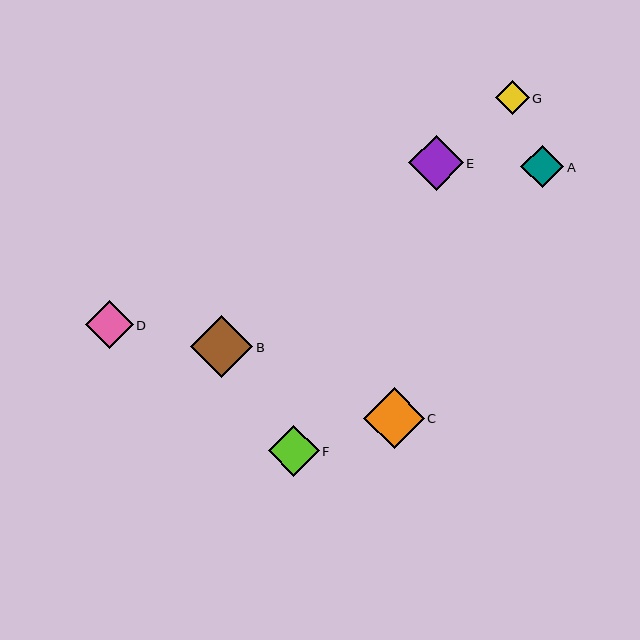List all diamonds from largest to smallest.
From largest to smallest: B, C, E, F, D, A, G.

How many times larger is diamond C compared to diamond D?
Diamond C is approximately 1.3 times the size of diamond D.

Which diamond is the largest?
Diamond B is the largest with a size of approximately 62 pixels.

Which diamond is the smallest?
Diamond G is the smallest with a size of approximately 34 pixels.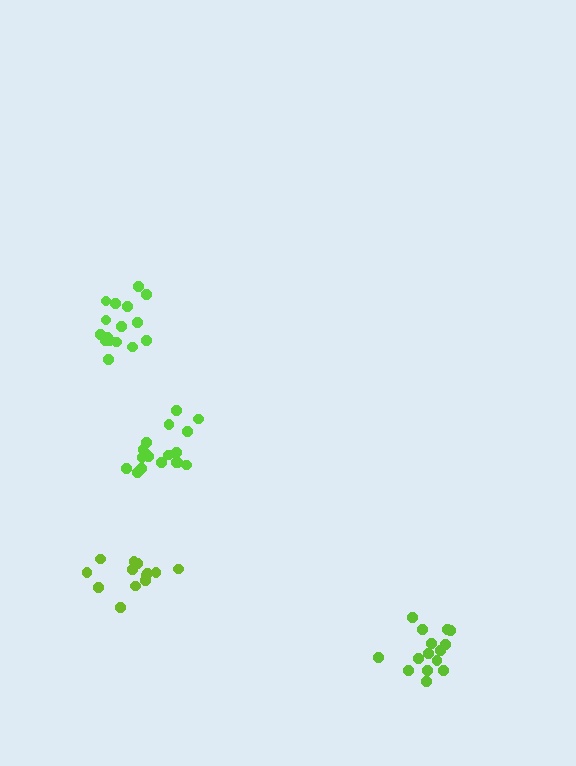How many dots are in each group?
Group 1: 16 dots, Group 2: 13 dots, Group 3: 15 dots, Group 4: 19 dots (63 total).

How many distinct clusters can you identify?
There are 4 distinct clusters.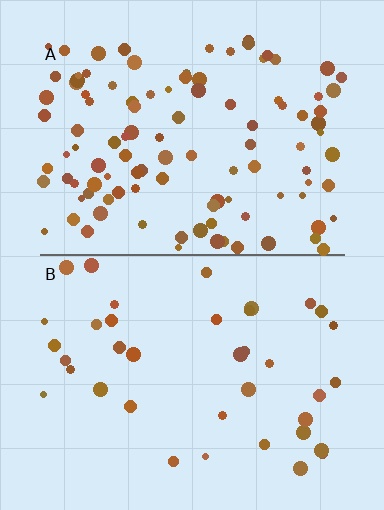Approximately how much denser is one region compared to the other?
Approximately 2.8× — region A over region B.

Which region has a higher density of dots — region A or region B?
A (the top).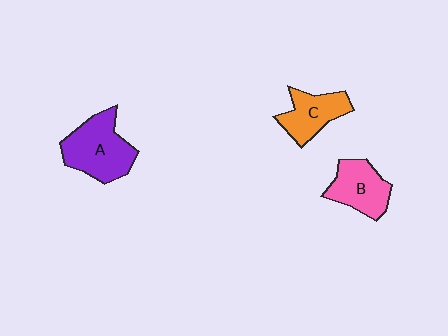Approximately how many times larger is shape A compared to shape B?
Approximately 1.3 times.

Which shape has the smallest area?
Shape C (orange).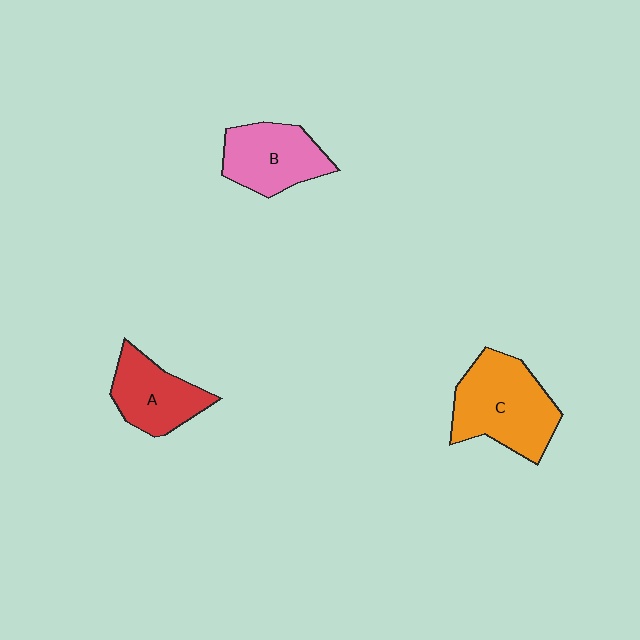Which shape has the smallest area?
Shape A (red).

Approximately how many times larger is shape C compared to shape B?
Approximately 1.4 times.